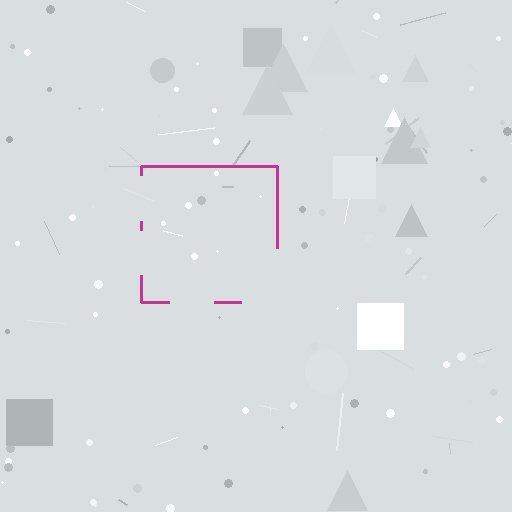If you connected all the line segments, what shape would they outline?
They would outline a square.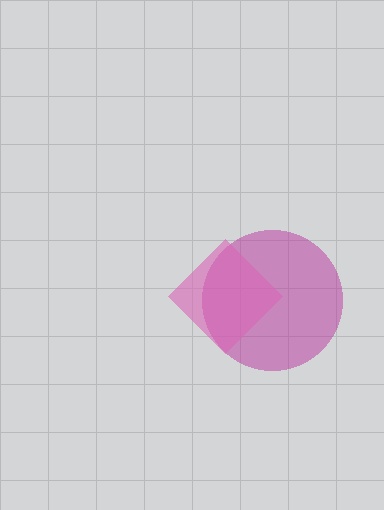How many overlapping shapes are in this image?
There are 2 overlapping shapes in the image.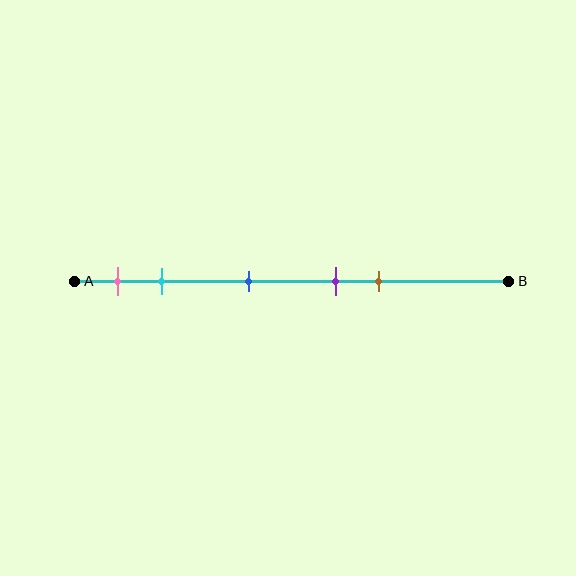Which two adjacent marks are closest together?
The purple and brown marks are the closest adjacent pair.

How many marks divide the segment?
There are 5 marks dividing the segment.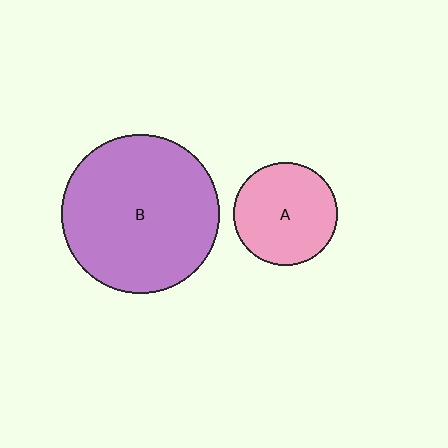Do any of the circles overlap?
No, none of the circles overlap.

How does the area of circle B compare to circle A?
Approximately 2.3 times.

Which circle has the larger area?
Circle B (purple).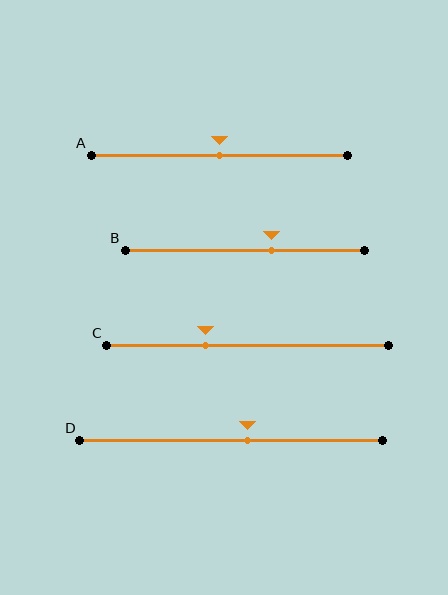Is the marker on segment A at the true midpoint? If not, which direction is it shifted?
Yes, the marker on segment A is at the true midpoint.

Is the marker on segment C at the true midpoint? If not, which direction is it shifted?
No, the marker on segment C is shifted to the left by about 15% of the segment length.